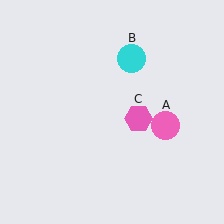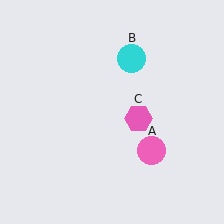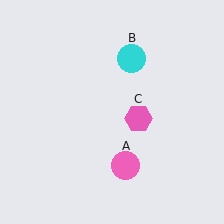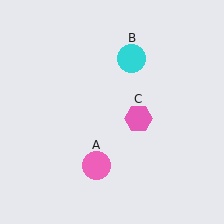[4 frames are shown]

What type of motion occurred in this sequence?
The pink circle (object A) rotated clockwise around the center of the scene.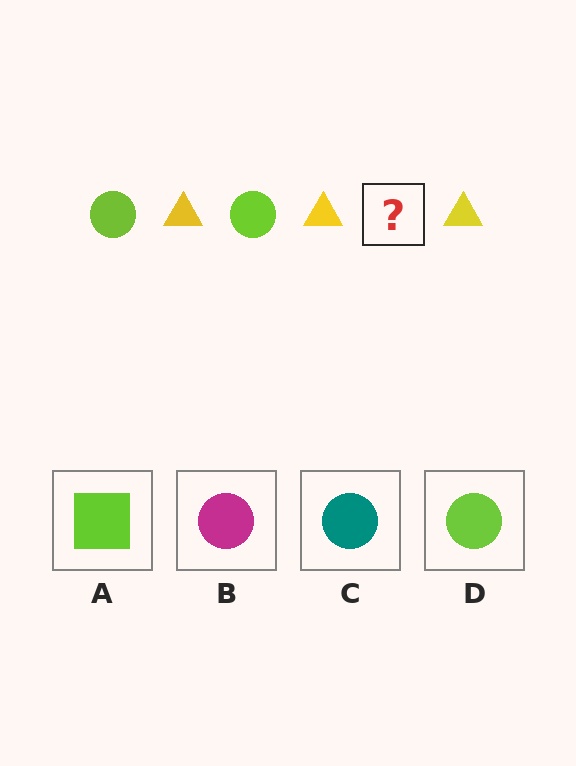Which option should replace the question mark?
Option D.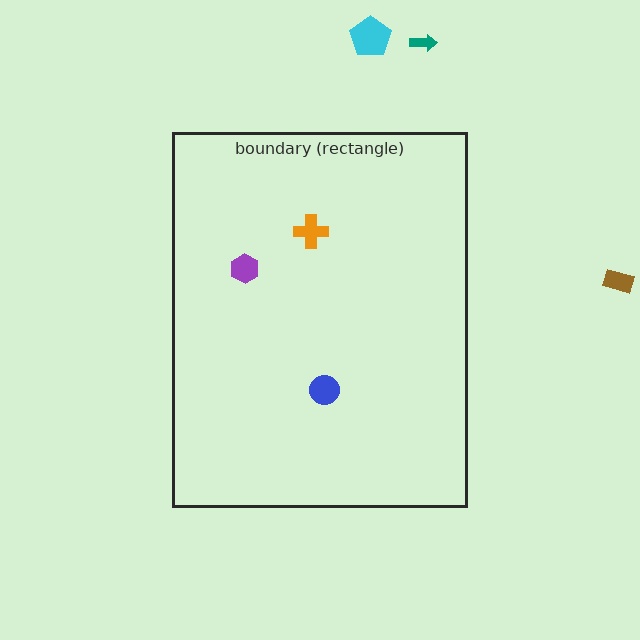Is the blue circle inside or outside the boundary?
Inside.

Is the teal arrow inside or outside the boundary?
Outside.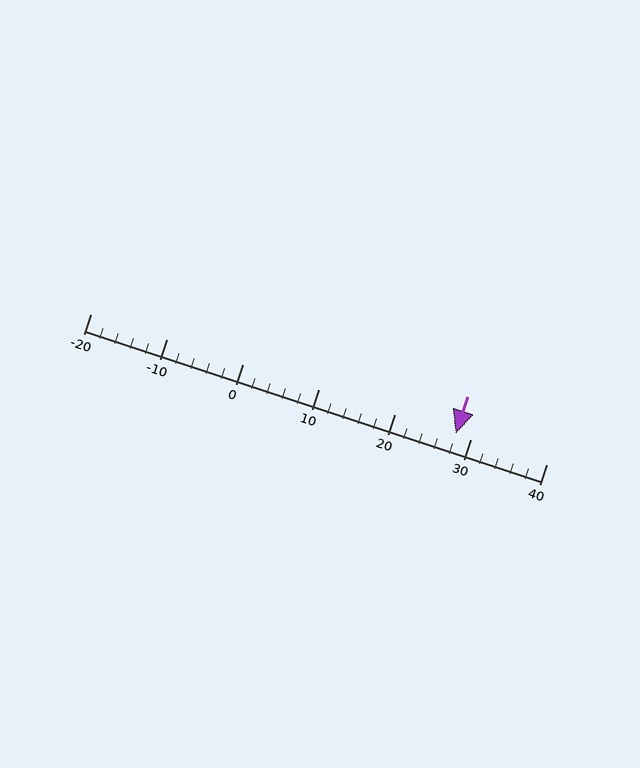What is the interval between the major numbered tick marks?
The major tick marks are spaced 10 units apart.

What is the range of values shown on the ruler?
The ruler shows values from -20 to 40.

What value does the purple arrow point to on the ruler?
The purple arrow points to approximately 28.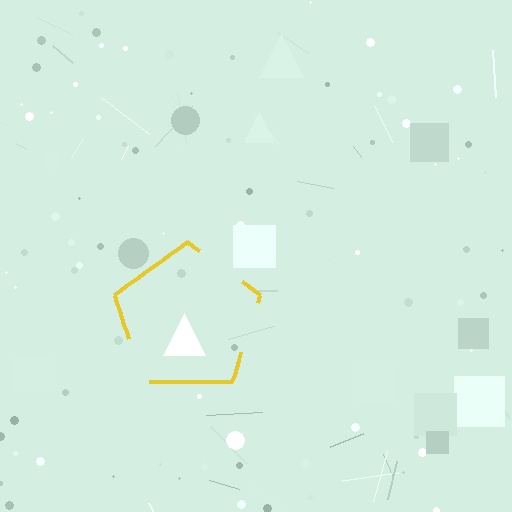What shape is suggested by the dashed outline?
The dashed outline suggests a pentagon.